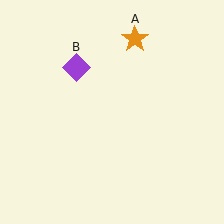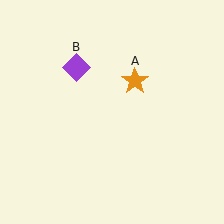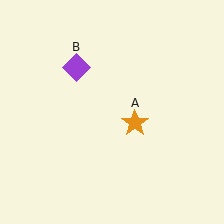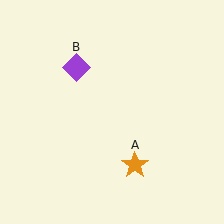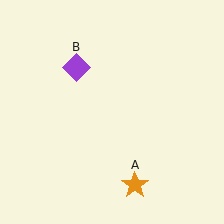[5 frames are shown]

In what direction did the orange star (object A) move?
The orange star (object A) moved down.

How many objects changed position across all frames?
1 object changed position: orange star (object A).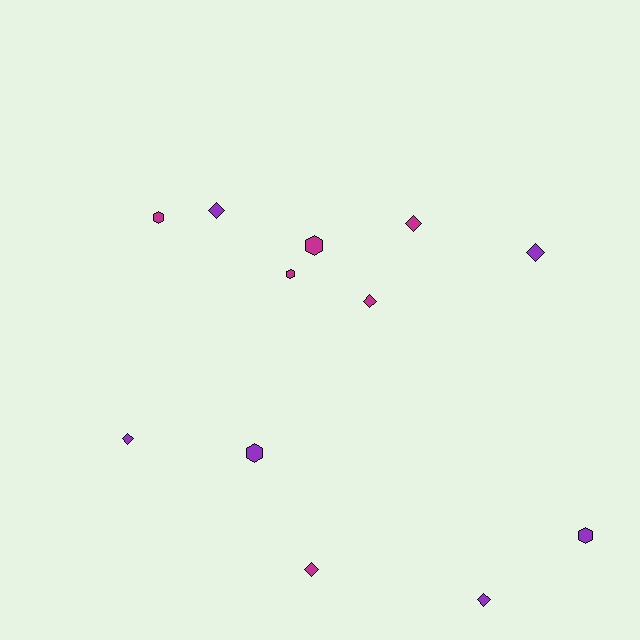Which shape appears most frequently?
Diamond, with 7 objects.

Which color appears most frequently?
Purple, with 6 objects.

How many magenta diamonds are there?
There are 3 magenta diamonds.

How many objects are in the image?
There are 12 objects.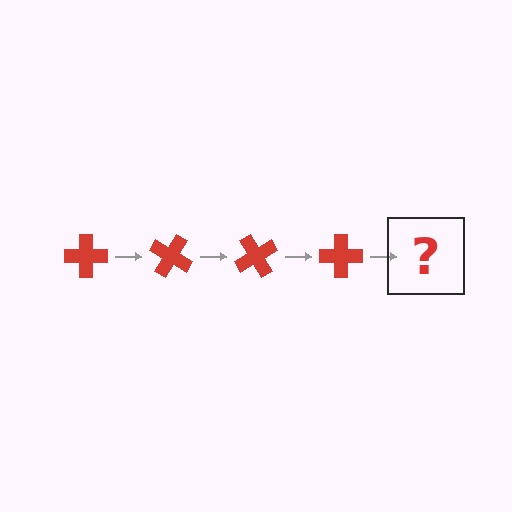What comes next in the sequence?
The next element should be a red cross rotated 120 degrees.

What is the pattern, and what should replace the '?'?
The pattern is that the cross rotates 30 degrees each step. The '?' should be a red cross rotated 120 degrees.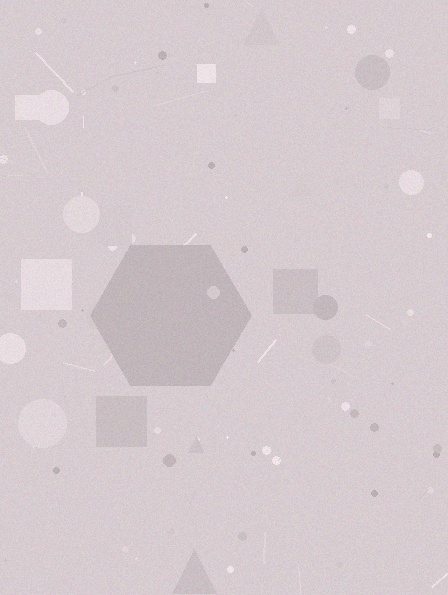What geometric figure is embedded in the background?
A hexagon is embedded in the background.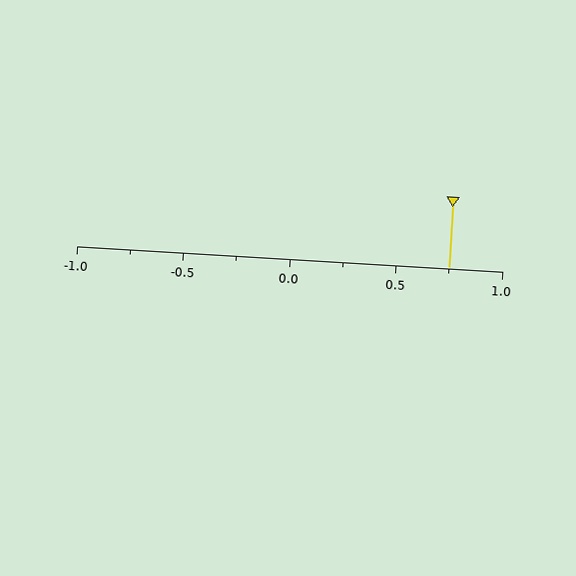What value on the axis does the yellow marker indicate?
The marker indicates approximately 0.75.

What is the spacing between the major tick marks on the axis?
The major ticks are spaced 0.5 apart.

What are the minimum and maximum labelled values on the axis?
The axis runs from -1.0 to 1.0.